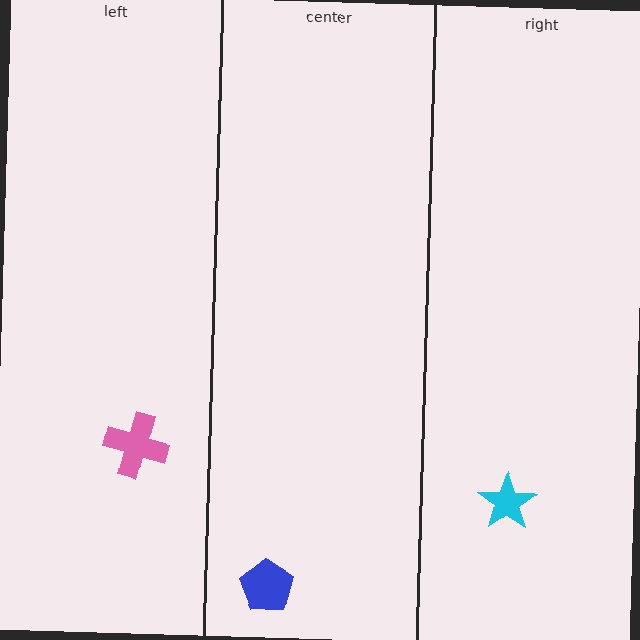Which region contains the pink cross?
The left region.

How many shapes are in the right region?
1.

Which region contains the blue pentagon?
The center region.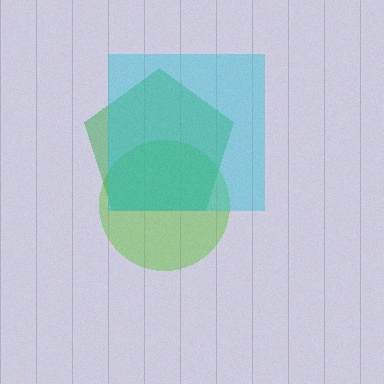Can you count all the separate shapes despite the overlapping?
Yes, there are 3 separate shapes.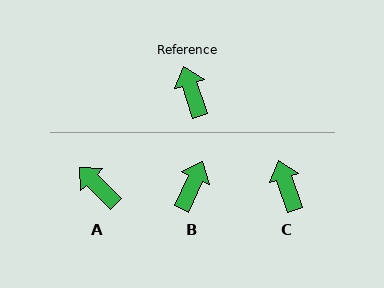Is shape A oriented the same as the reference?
No, it is off by about 26 degrees.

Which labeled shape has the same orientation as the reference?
C.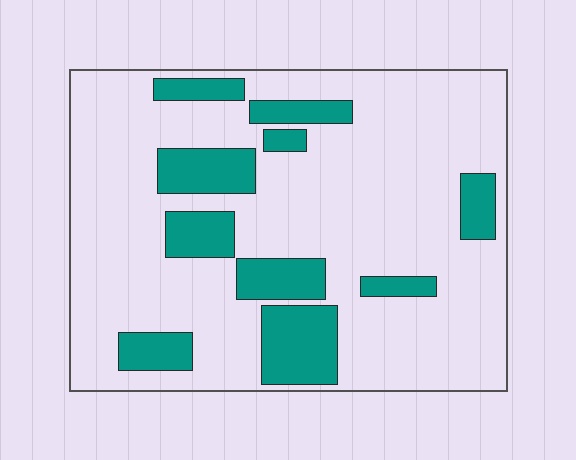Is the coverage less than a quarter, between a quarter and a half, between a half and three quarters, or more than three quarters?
Less than a quarter.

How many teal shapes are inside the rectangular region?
10.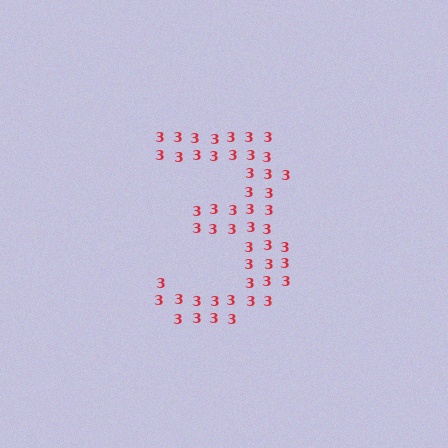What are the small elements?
The small elements are digit 3's.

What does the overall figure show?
The overall figure shows the digit 3.